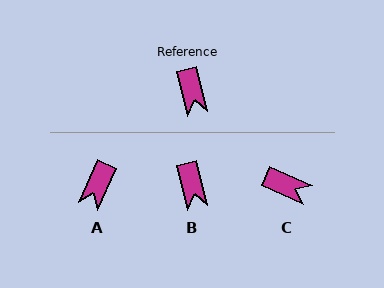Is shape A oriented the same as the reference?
No, it is off by about 38 degrees.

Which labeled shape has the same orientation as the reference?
B.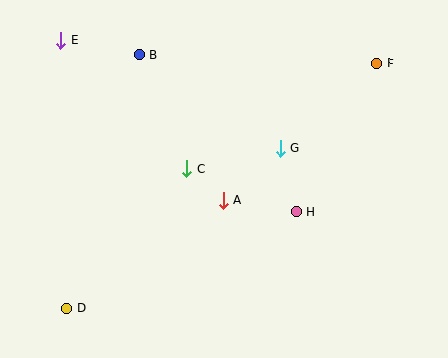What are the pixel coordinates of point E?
Point E is at (61, 40).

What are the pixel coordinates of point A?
Point A is at (223, 200).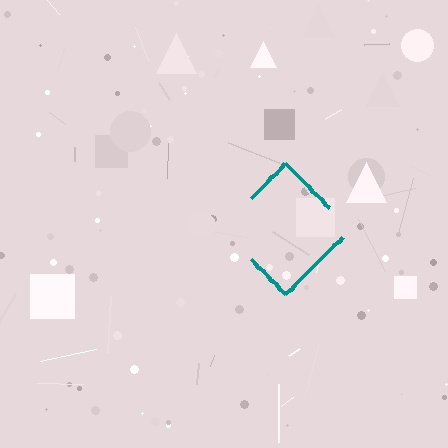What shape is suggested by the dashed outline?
The dashed outline suggests a diamond.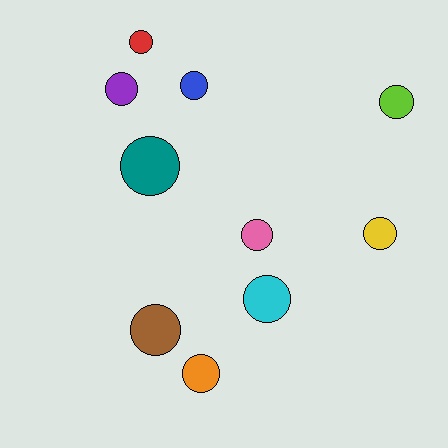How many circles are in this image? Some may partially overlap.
There are 10 circles.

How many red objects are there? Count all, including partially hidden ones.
There is 1 red object.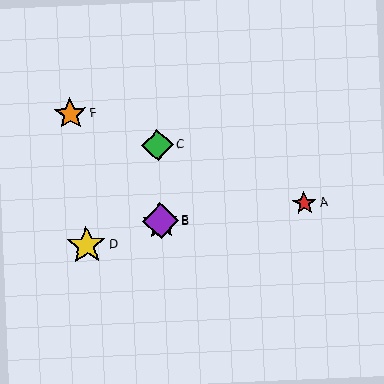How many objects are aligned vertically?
3 objects (B, C, E) are aligned vertically.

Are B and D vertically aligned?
No, B is at x≈161 and D is at x≈86.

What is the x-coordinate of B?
Object B is at x≈161.